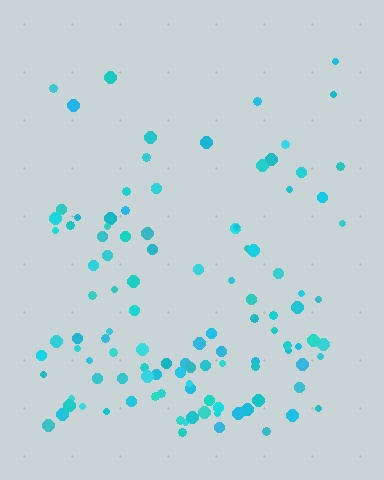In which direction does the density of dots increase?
From top to bottom, with the bottom side densest.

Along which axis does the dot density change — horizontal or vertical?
Vertical.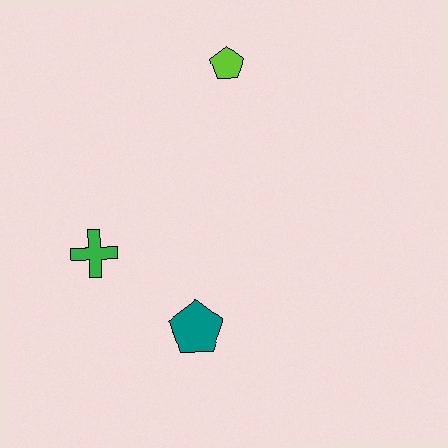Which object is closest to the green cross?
The teal pentagon is closest to the green cross.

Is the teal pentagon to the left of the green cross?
No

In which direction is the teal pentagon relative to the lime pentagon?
The teal pentagon is below the lime pentagon.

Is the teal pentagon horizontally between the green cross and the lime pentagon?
Yes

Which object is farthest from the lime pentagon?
The teal pentagon is farthest from the lime pentagon.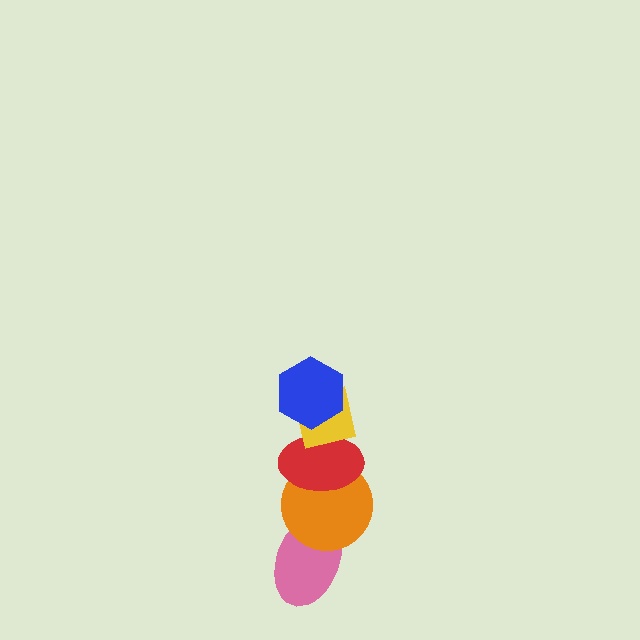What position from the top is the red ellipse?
The red ellipse is 3rd from the top.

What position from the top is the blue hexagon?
The blue hexagon is 1st from the top.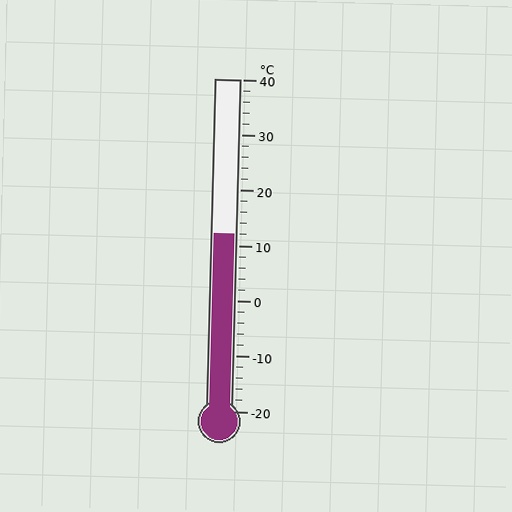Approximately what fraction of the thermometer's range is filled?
The thermometer is filled to approximately 55% of its range.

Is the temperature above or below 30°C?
The temperature is below 30°C.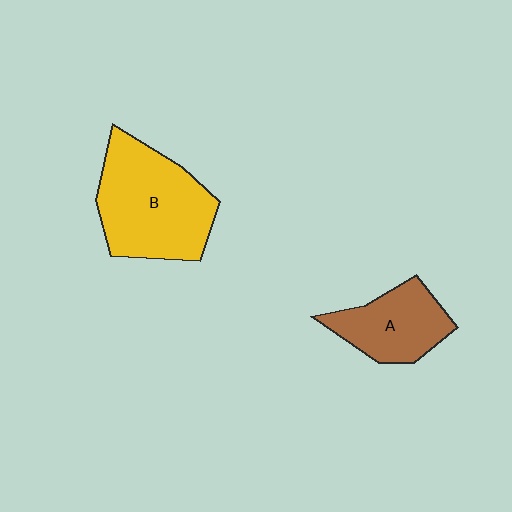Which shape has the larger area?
Shape B (yellow).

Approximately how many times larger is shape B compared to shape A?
Approximately 1.7 times.